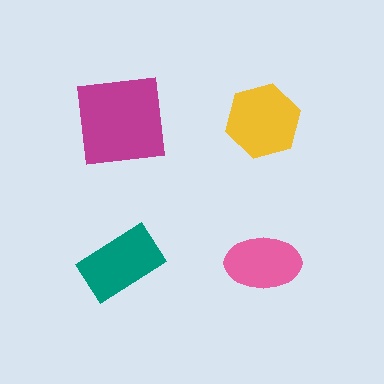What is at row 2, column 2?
A pink ellipse.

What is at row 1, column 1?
A magenta square.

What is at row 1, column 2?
A yellow hexagon.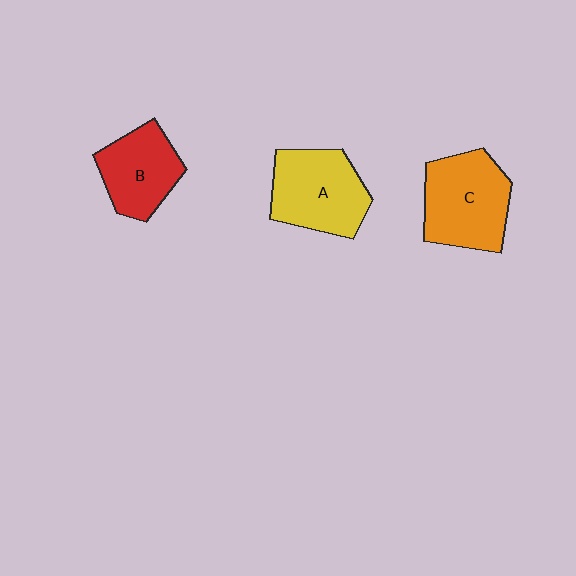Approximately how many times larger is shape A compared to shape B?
Approximately 1.2 times.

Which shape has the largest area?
Shape C (orange).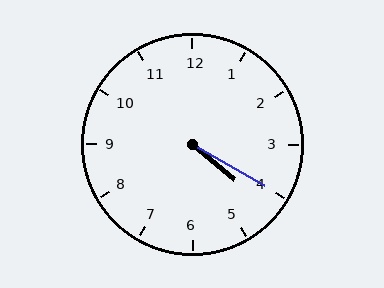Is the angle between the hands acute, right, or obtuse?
It is acute.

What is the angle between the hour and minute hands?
Approximately 10 degrees.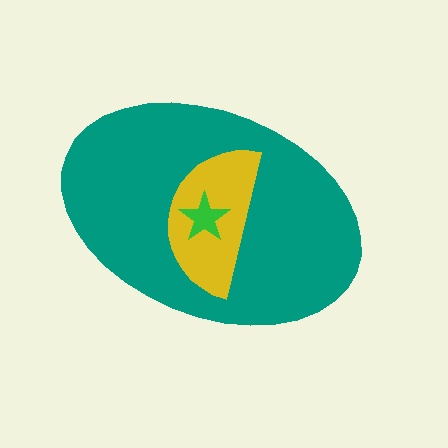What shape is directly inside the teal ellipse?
The yellow semicircle.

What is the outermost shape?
The teal ellipse.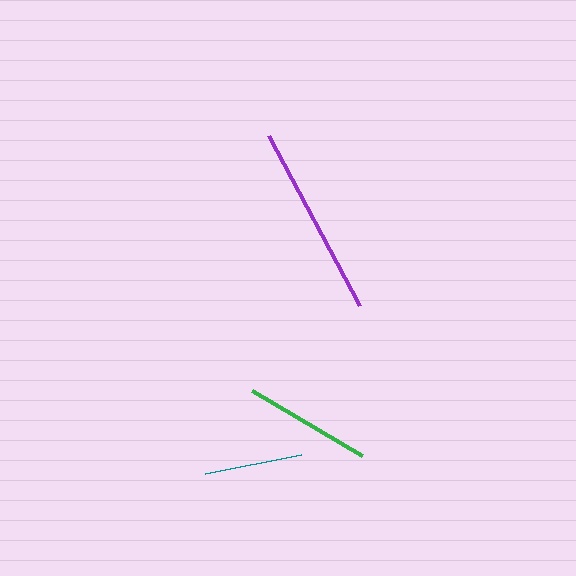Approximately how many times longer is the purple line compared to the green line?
The purple line is approximately 1.5 times the length of the green line.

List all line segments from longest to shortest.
From longest to shortest: purple, green, teal.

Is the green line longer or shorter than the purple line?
The purple line is longer than the green line.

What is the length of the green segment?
The green segment is approximately 127 pixels long.